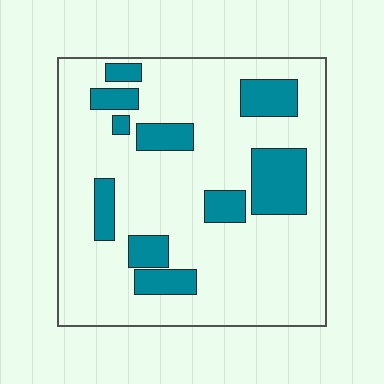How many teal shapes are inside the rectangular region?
10.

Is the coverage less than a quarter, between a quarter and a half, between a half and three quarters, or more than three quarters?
Less than a quarter.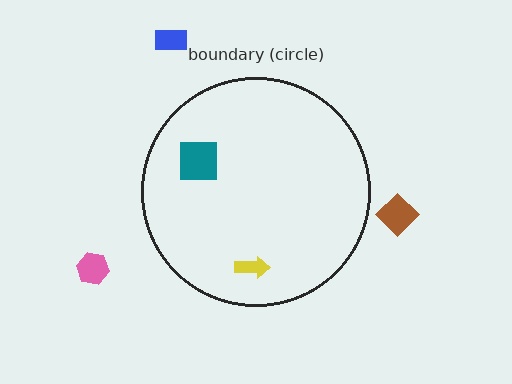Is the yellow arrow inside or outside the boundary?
Inside.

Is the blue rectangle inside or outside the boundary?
Outside.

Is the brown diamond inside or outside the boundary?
Outside.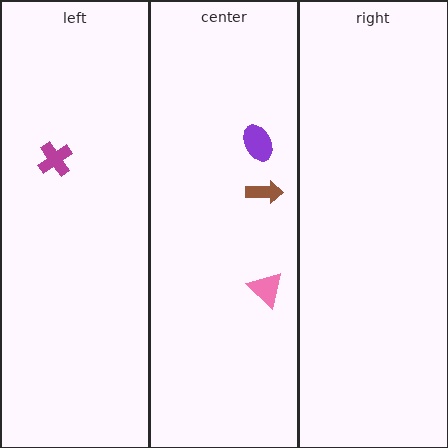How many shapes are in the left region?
1.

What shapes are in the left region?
The magenta cross.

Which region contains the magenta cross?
The left region.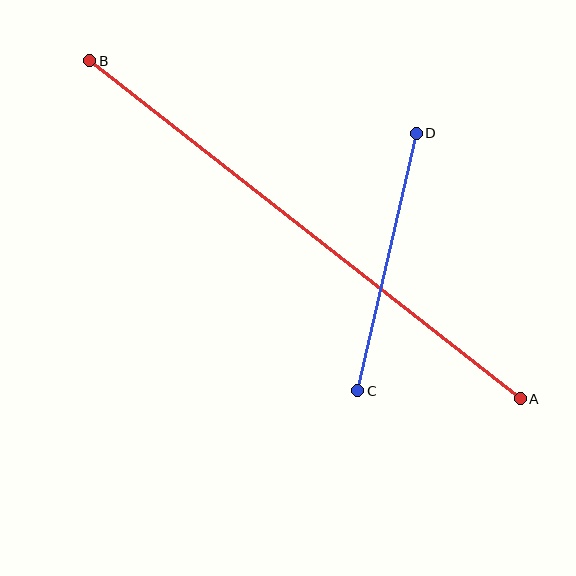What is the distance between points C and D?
The distance is approximately 264 pixels.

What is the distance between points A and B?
The distance is approximately 547 pixels.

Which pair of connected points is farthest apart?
Points A and B are farthest apart.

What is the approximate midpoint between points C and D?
The midpoint is at approximately (387, 262) pixels.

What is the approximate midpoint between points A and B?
The midpoint is at approximately (305, 230) pixels.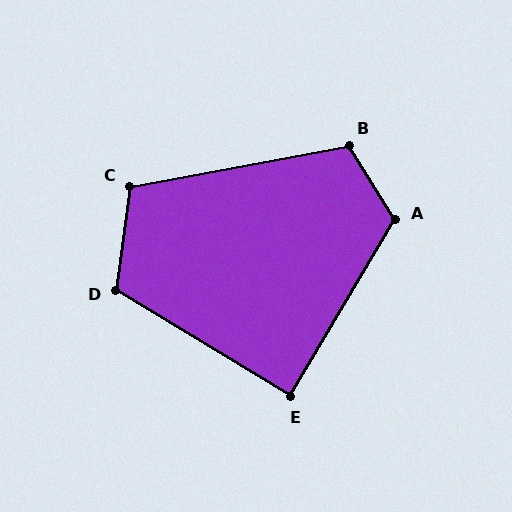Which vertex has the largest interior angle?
A, at approximately 117 degrees.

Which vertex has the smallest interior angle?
E, at approximately 90 degrees.